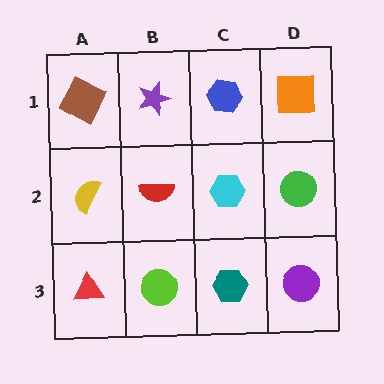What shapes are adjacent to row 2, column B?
A purple star (row 1, column B), a lime circle (row 3, column B), a yellow semicircle (row 2, column A), a cyan hexagon (row 2, column C).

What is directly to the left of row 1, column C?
A purple star.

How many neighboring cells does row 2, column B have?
4.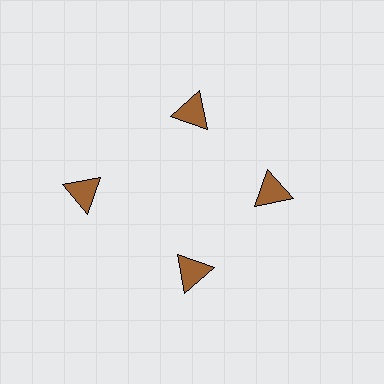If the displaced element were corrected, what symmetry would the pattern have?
It would have 4-fold rotational symmetry — the pattern would map onto itself every 90 degrees.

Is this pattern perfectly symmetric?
No. The 4 brown triangles are arranged in a ring, but one element near the 9 o'clock position is pushed outward from the center, breaking the 4-fold rotational symmetry.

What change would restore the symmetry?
The symmetry would be restored by moving it inward, back onto the ring so that all 4 triangles sit at equal angles and equal distance from the center.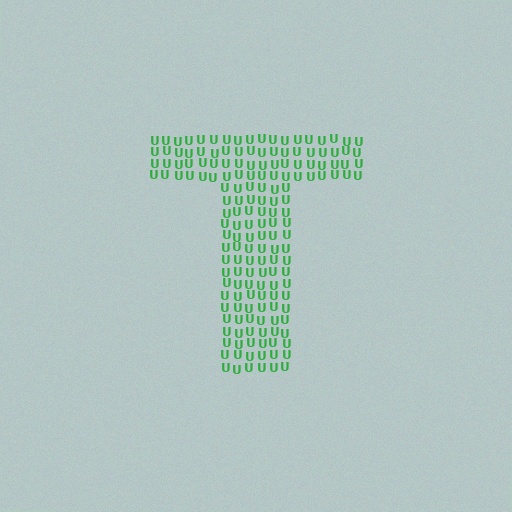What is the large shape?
The large shape is the letter T.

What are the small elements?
The small elements are letter U's.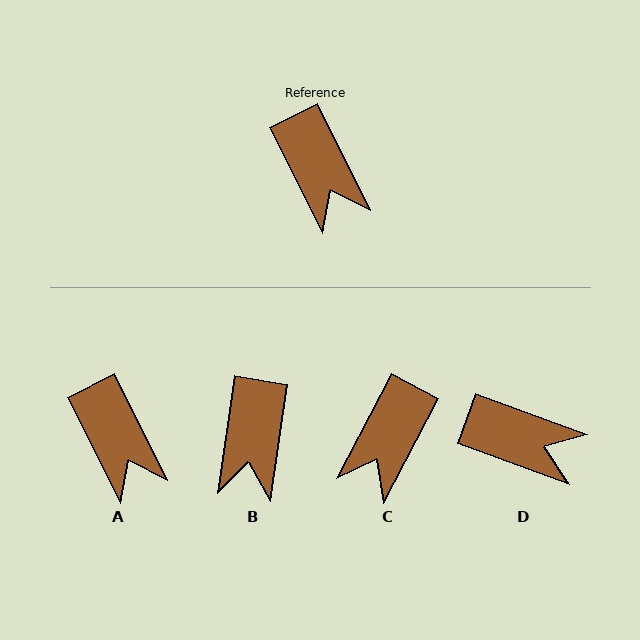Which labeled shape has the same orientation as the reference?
A.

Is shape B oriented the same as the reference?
No, it is off by about 35 degrees.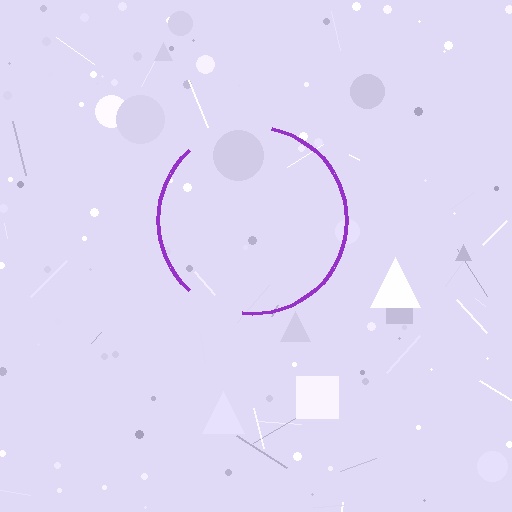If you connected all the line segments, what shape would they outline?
They would outline a circle.